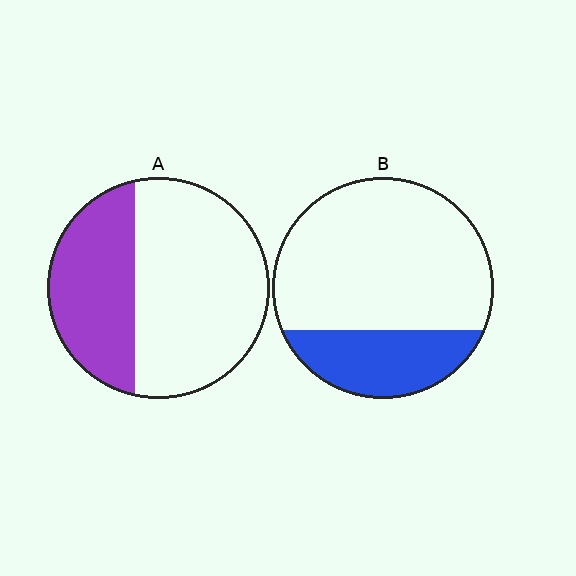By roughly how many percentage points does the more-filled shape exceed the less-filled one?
By roughly 10 percentage points (A over B).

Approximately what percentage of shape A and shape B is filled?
A is approximately 35% and B is approximately 25%.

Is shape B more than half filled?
No.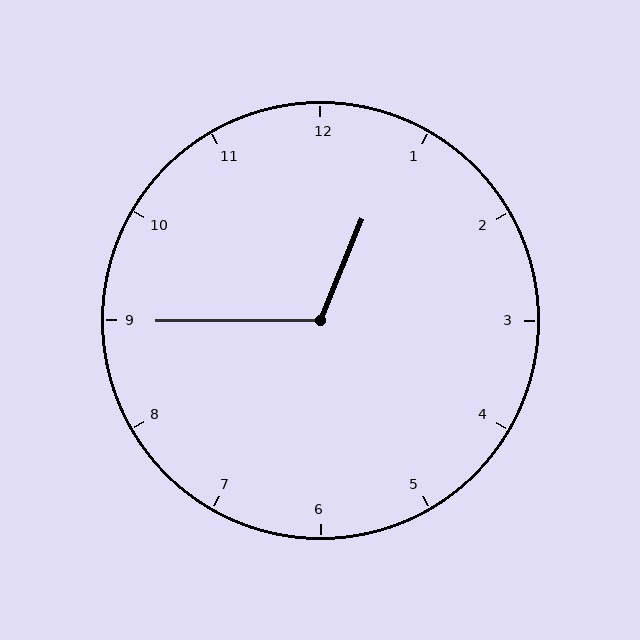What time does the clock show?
12:45.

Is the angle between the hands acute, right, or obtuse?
It is obtuse.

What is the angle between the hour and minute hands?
Approximately 112 degrees.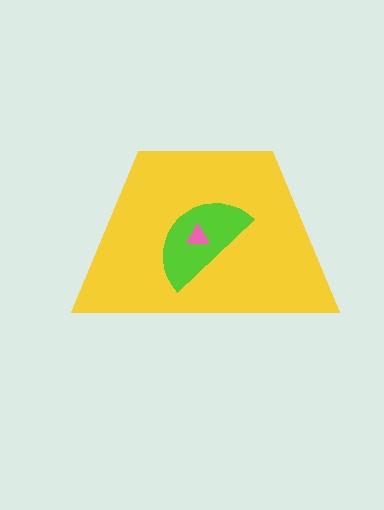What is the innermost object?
The pink triangle.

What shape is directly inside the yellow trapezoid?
The lime semicircle.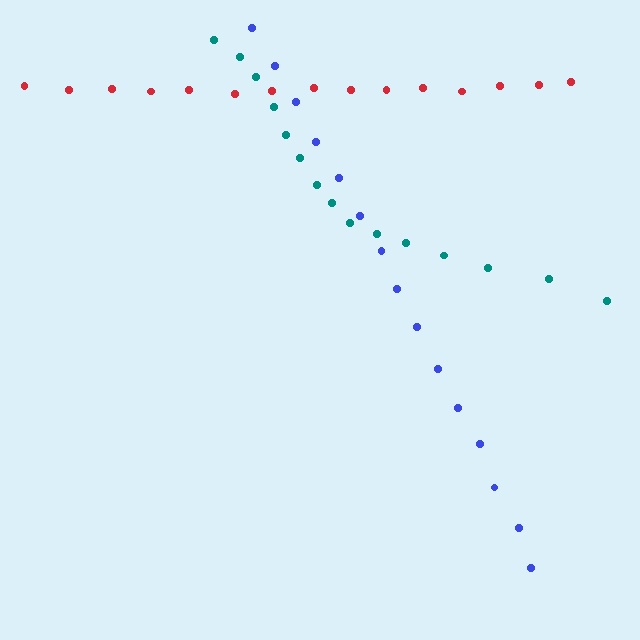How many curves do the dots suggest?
There are 3 distinct paths.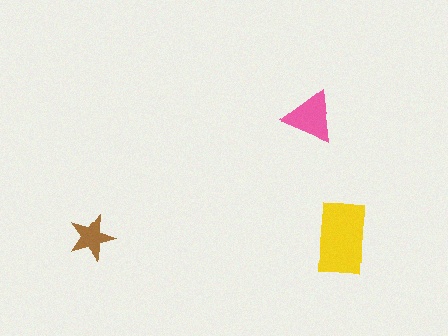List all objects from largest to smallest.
The yellow rectangle, the pink triangle, the brown star.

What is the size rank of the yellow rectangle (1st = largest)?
1st.